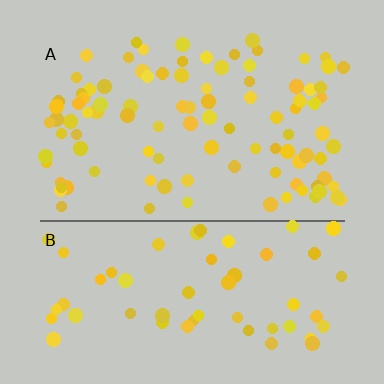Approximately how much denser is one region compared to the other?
Approximately 1.7× — region A over region B.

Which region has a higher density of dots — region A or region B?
A (the top).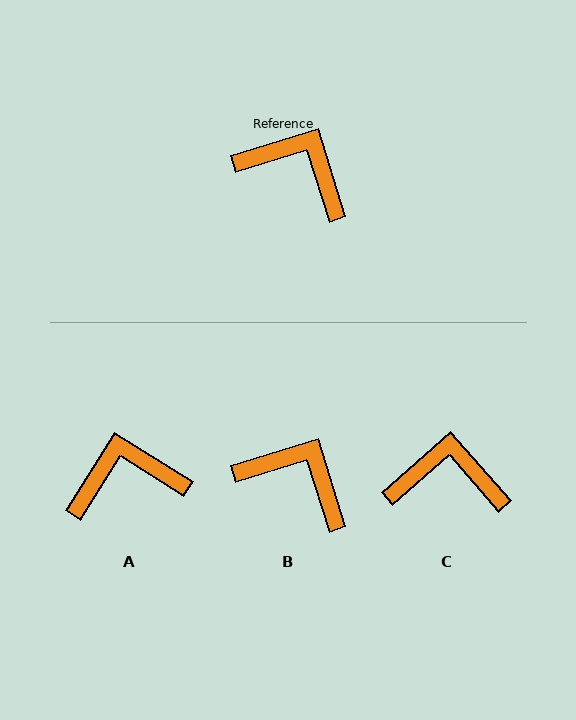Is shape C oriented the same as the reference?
No, it is off by about 24 degrees.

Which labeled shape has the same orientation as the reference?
B.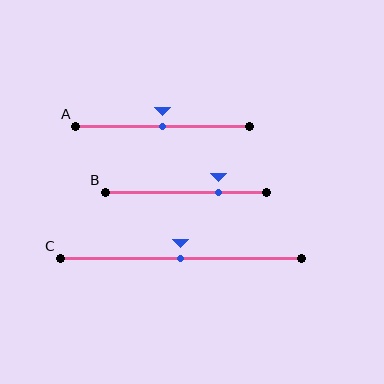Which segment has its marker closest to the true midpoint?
Segment A has its marker closest to the true midpoint.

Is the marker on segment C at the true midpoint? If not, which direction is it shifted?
Yes, the marker on segment C is at the true midpoint.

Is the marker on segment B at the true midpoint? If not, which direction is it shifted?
No, the marker on segment B is shifted to the right by about 20% of the segment length.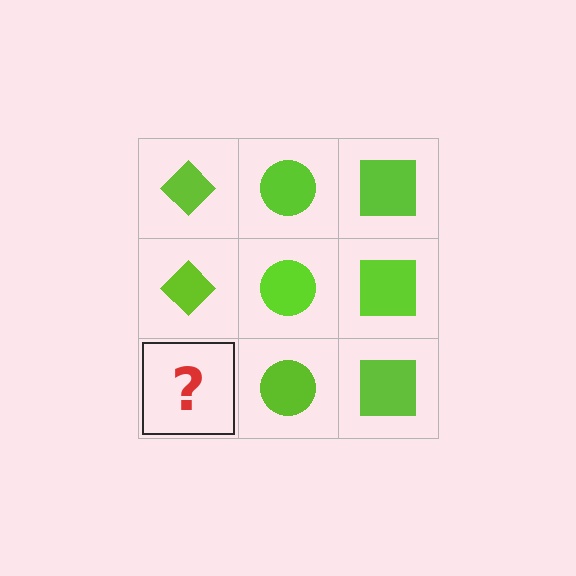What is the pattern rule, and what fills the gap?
The rule is that each column has a consistent shape. The gap should be filled with a lime diamond.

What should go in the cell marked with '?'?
The missing cell should contain a lime diamond.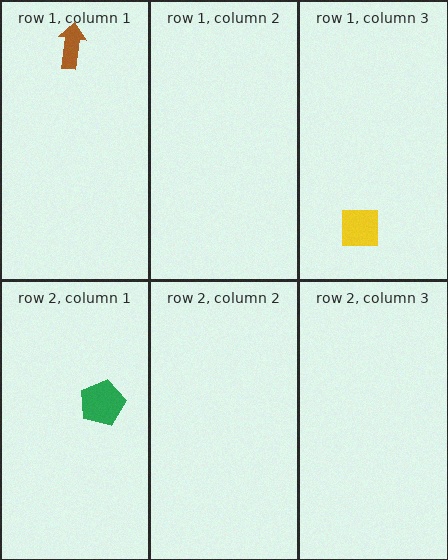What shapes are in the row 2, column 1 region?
The green pentagon.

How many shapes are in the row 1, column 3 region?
1.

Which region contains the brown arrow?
The row 1, column 1 region.